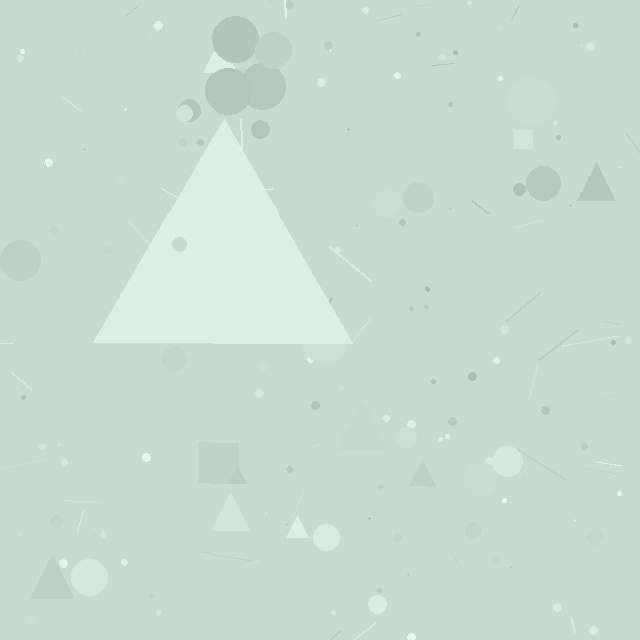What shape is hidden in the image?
A triangle is hidden in the image.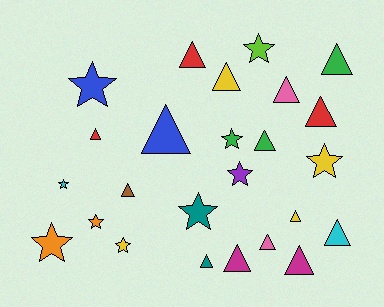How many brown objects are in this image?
There is 1 brown object.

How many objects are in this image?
There are 25 objects.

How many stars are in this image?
There are 10 stars.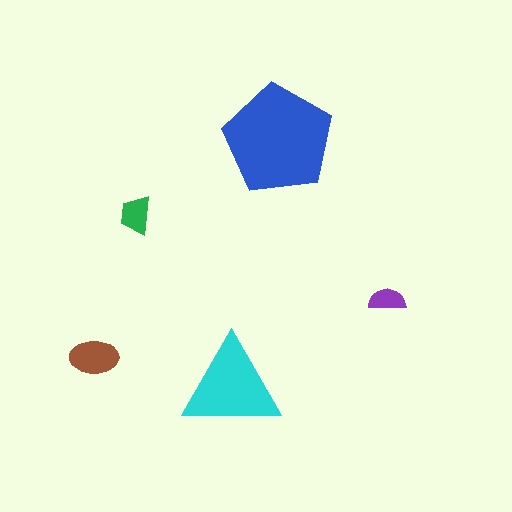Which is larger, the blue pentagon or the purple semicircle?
The blue pentagon.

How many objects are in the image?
There are 5 objects in the image.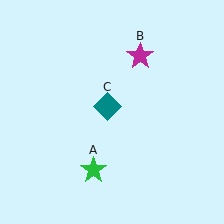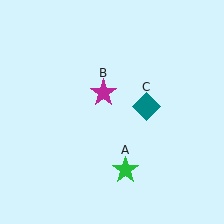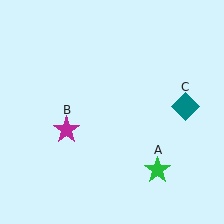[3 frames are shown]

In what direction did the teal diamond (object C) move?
The teal diamond (object C) moved right.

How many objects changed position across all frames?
3 objects changed position: green star (object A), magenta star (object B), teal diamond (object C).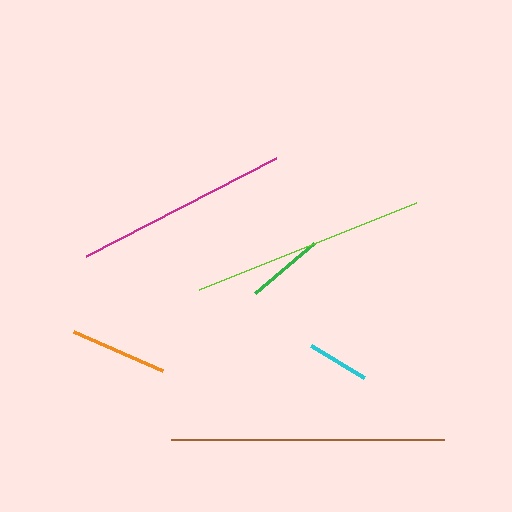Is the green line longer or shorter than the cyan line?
The green line is longer than the cyan line.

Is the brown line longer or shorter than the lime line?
The brown line is longer than the lime line.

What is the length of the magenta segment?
The magenta segment is approximately 214 pixels long.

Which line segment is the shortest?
The cyan line is the shortest at approximately 61 pixels.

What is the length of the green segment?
The green segment is approximately 77 pixels long.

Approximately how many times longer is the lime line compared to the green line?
The lime line is approximately 3.0 times the length of the green line.